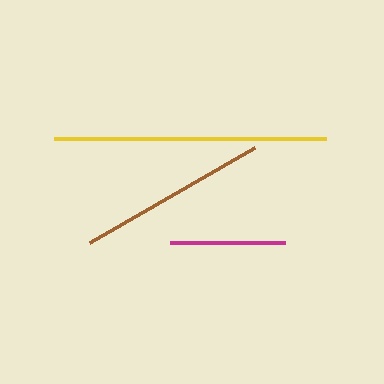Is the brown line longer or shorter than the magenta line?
The brown line is longer than the magenta line.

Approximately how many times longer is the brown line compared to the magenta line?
The brown line is approximately 1.6 times the length of the magenta line.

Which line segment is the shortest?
The magenta line is the shortest at approximately 115 pixels.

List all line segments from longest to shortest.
From longest to shortest: yellow, brown, magenta.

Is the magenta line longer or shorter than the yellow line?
The yellow line is longer than the magenta line.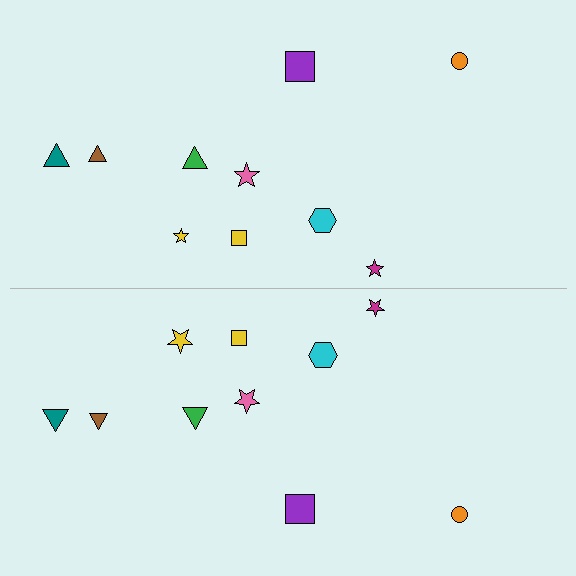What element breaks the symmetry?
The yellow star on the bottom side has a different size than its mirror counterpart.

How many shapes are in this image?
There are 20 shapes in this image.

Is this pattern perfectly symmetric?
No, the pattern is not perfectly symmetric. The yellow star on the bottom side has a different size than its mirror counterpart.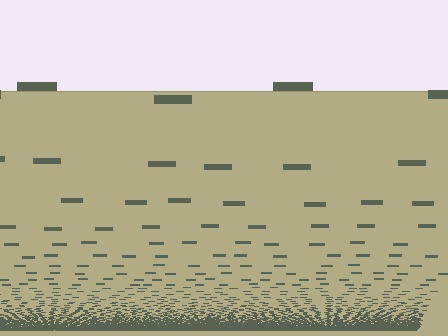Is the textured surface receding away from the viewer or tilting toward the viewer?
The surface appears to tilt toward the viewer. Texture elements get larger and sparser toward the top.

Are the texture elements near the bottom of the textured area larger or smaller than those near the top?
Smaller. The gradient is inverted — elements near the bottom are smaller and denser.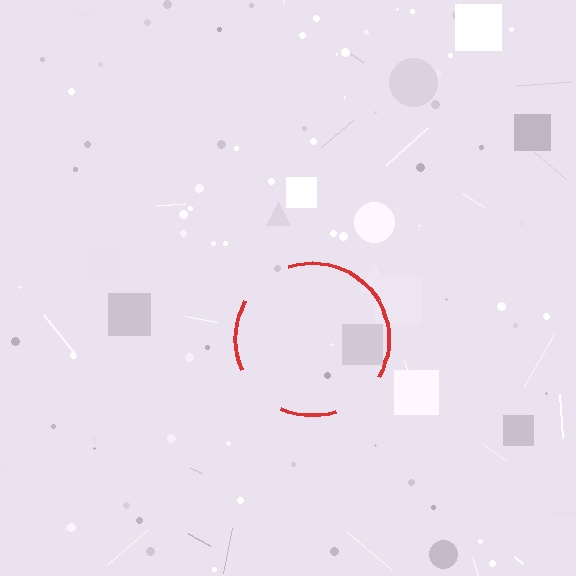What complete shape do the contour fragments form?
The contour fragments form a circle.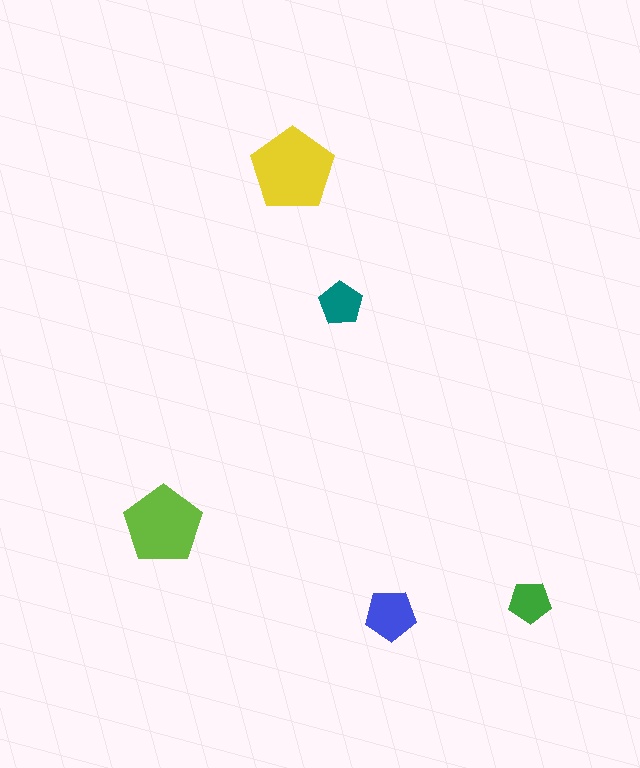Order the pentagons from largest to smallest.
the yellow one, the lime one, the blue one, the teal one, the green one.